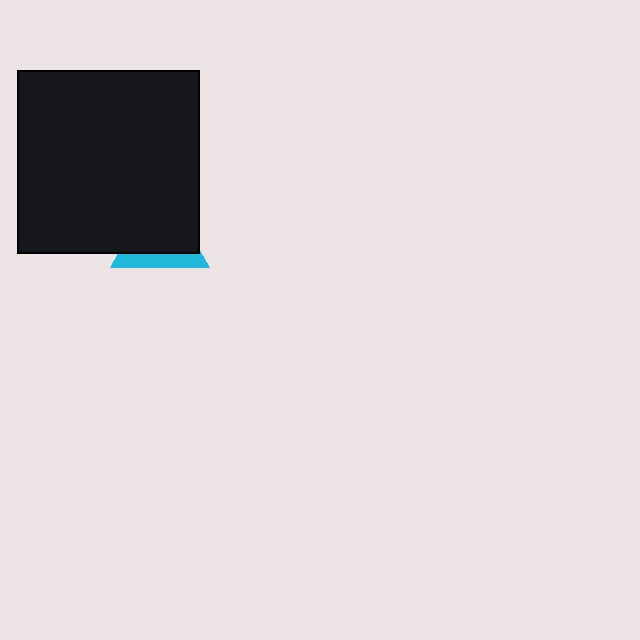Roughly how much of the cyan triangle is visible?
A small part of it is visible (roughly 30%).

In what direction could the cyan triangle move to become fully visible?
The cyan triangle could move down. That would shift it out from behind the black square entirely.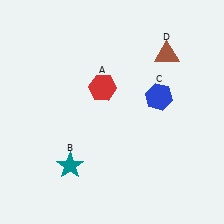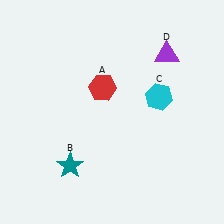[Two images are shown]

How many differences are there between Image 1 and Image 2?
There are 2 differences between the two images.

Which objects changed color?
C changed from blue to cyan. D changed from brown to purple.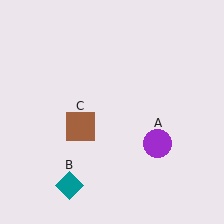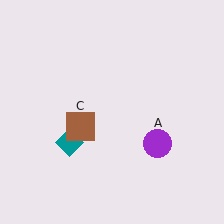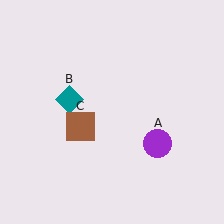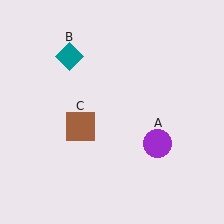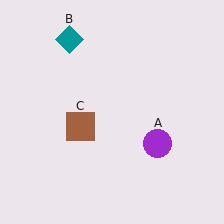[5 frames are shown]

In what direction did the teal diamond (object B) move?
The teal diamond (object B) moved up.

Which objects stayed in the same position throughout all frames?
Purple circle (object A) and brown square (object C) remained stationary.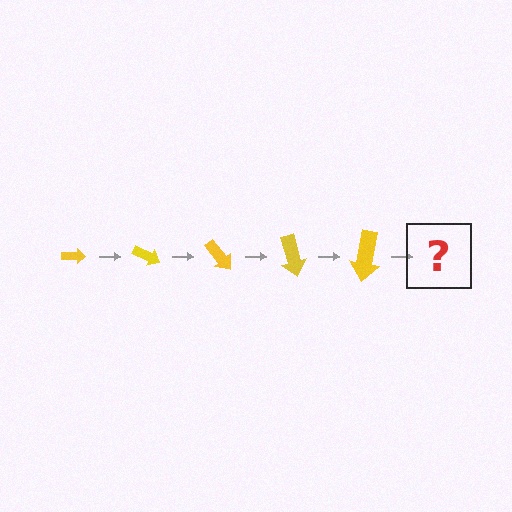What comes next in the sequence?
The next element should be an arrow, larger than the previous one and rotated 125 degrees from the start.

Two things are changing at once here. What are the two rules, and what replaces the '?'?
The two rules are that the arrow grows larger each step and it rotates 25 degrees each step. The '?' should be an arrow, larger than the previous one and rotated 125 degrees from the start.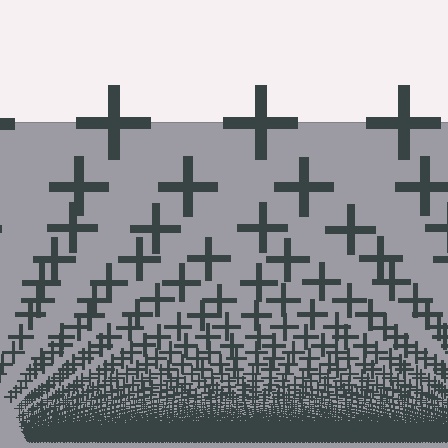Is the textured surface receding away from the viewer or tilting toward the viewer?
The surface appears to tilt toward the viewer. Texture elements get larger and sparser toward the top.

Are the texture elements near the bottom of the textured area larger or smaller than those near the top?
Smaller. The gradient is inverted — elements near the bottom are smaller and denser.